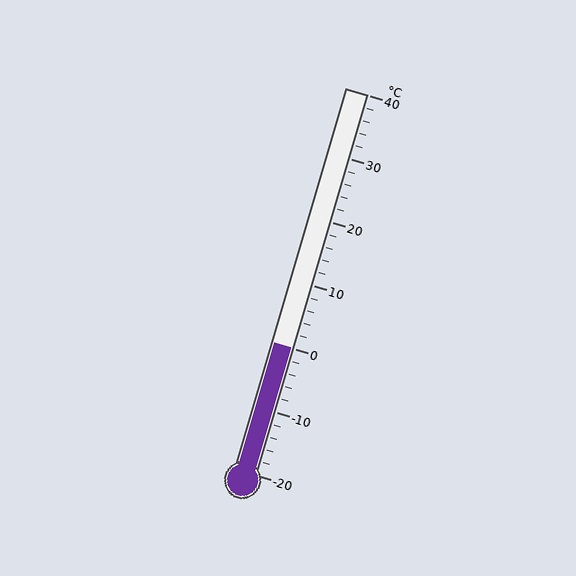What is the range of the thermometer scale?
The thermometer scale ranges from -20°C to 40°C.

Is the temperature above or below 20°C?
The temperature is below 20°C.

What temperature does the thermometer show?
The thermometer shows approximately 0°C.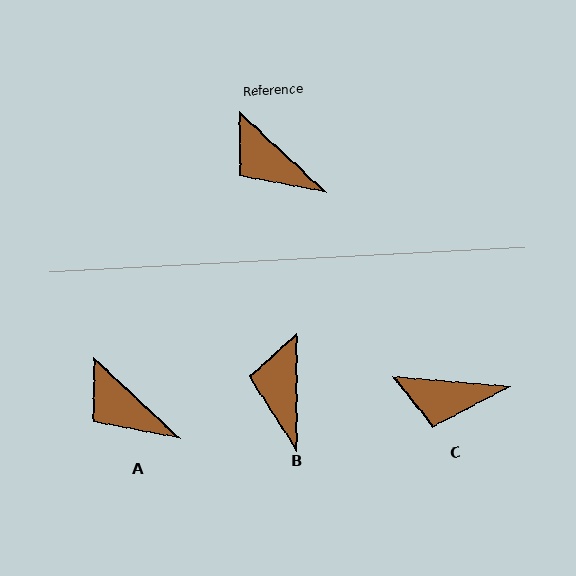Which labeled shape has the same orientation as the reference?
A.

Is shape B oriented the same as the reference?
No, it is off by about 47 degrees.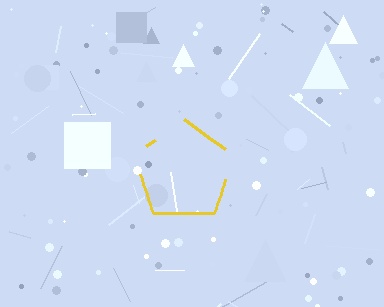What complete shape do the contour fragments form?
The contour fragments form a pentagon.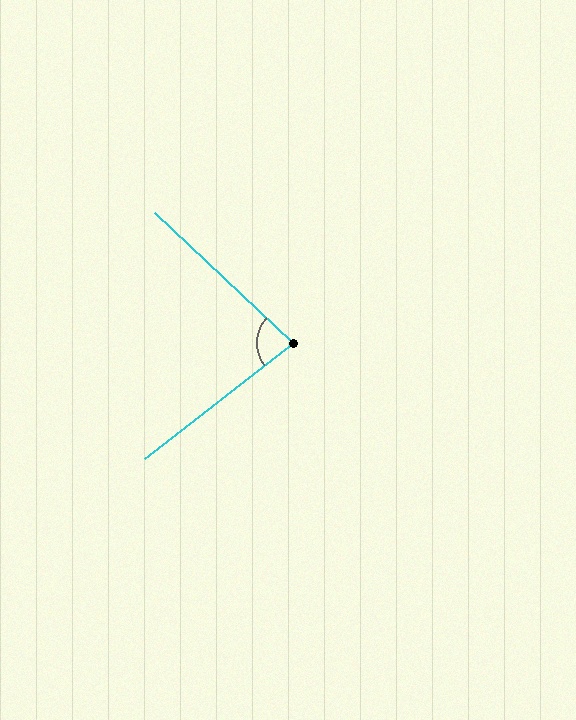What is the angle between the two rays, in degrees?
Approximately 81 degrees.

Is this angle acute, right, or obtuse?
It is acute.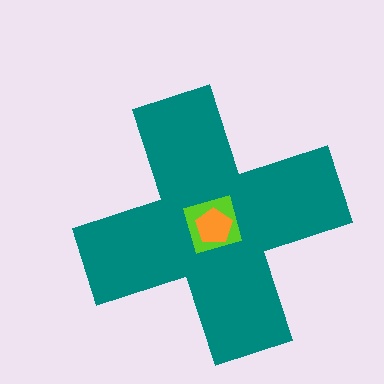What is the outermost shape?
The teal cross.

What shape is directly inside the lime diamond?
The orange pentagon.